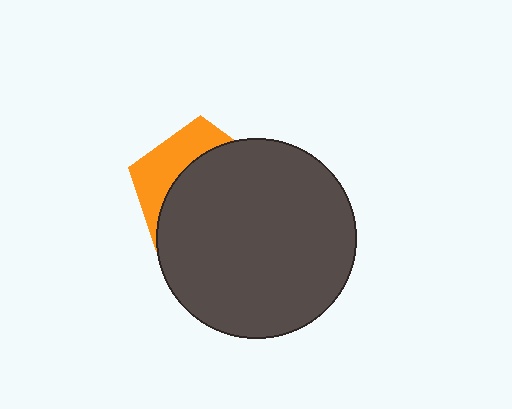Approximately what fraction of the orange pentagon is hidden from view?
Roughly 68% of the orange pentagon is hidden behind the dark gray circle.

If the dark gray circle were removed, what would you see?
You would see the complete orange pentagon.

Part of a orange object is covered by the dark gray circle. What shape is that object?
It is a pentagon.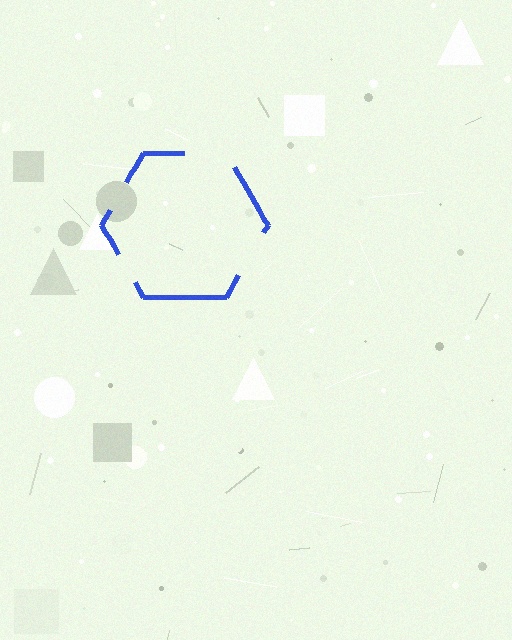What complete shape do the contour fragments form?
The contour fragments form a hexagon.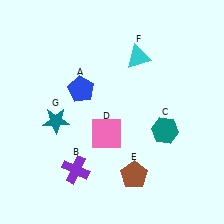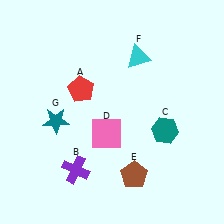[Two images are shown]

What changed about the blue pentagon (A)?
In Image 1, A is blue. In Image 2, it changed to red.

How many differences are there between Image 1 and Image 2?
There is 1 difference between the two images.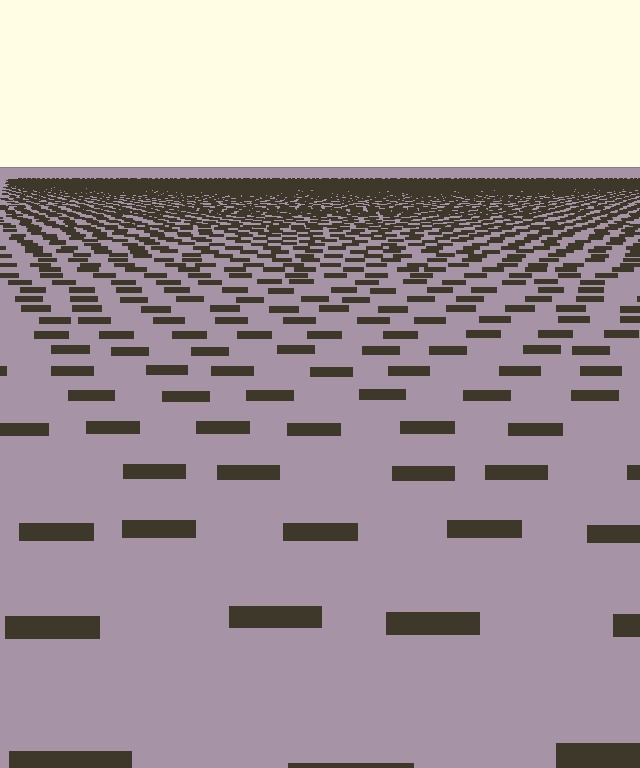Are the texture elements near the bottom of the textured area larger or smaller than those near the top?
Larger. Near the bottom, elements are closer to the viewer and appear at a bigger on-screen size.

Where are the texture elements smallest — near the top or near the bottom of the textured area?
Near the top.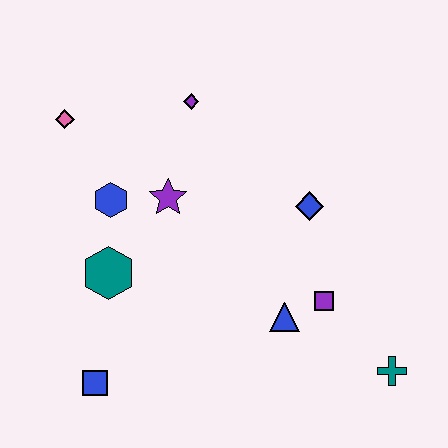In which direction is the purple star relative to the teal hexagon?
The purple star is above the teal hexagon.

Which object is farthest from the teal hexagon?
The teal cross is farthest from the teal hexagon.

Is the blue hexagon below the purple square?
No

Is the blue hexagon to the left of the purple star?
Yes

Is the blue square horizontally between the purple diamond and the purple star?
No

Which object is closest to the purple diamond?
The purple star is closest to the purple diamond.